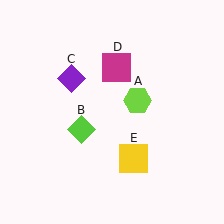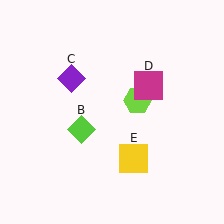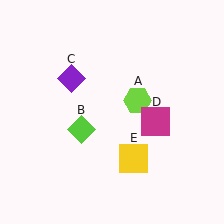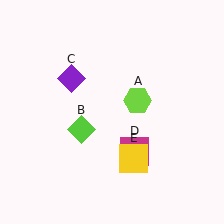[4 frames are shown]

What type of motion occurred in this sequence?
The magenta square (object D) rotated clockwise around the center of the scene.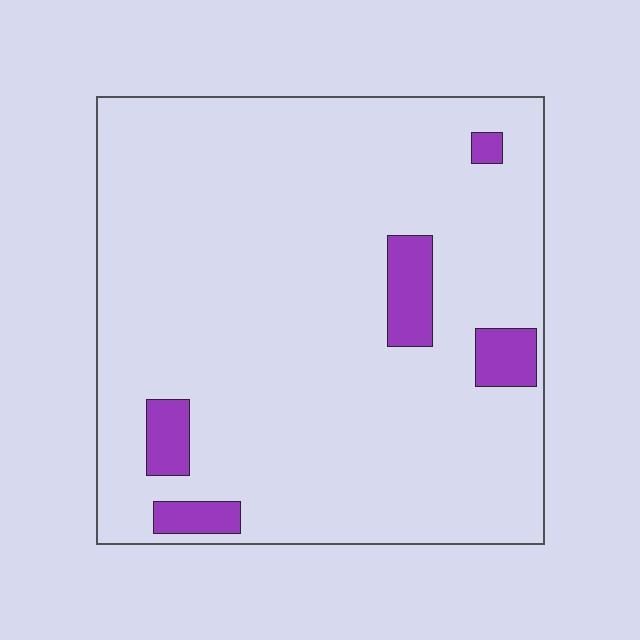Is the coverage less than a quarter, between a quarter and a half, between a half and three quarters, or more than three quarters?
Less than a quarter.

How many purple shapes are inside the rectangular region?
5.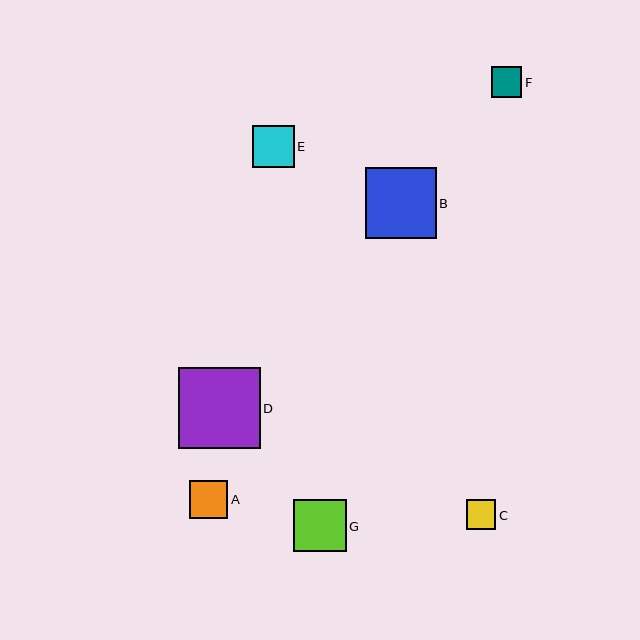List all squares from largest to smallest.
From largest to smallest: D, B, G, E, A, F, C.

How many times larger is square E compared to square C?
Square E is approximately 1.4 times the size of square C.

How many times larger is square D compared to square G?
Square D is approximately 1.6 times the size of square G.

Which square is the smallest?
Square C is the smallest with a size of approximately 29 pixels.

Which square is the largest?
Square D is the largest with a size of approximately 81 pixels.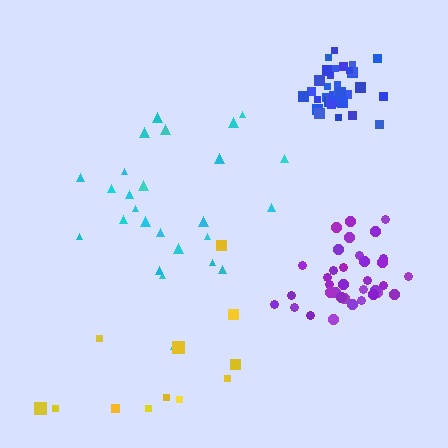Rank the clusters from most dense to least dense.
blue, purple, cyan, yellow.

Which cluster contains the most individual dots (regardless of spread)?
Purple (35).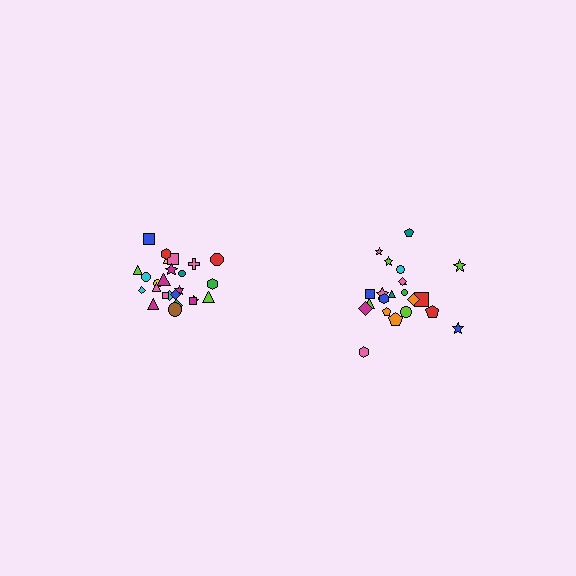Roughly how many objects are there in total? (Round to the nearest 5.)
Roughly 45 objects in total.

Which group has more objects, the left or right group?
The left group.